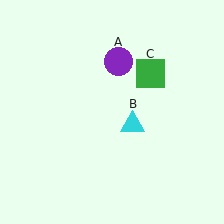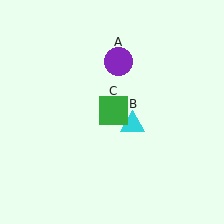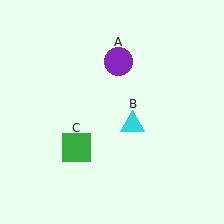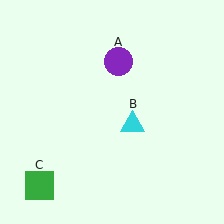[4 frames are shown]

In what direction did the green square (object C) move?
The green square (object C) moved down and to the left.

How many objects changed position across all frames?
1 object changed position: green square (object C).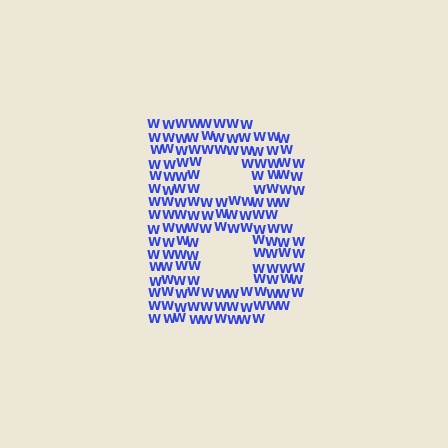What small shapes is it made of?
It is made of small letter W's.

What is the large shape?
The large shape is the letter B.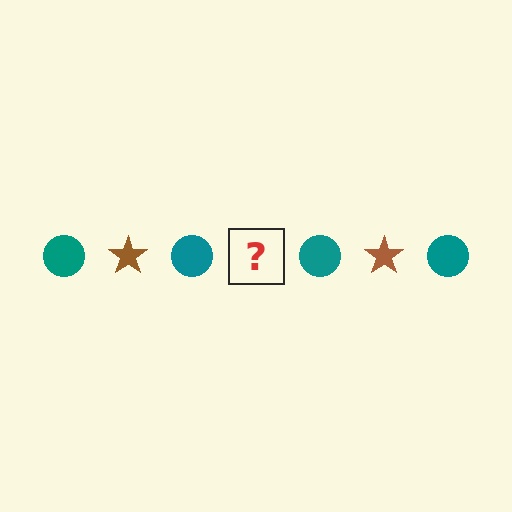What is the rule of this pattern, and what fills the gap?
The rule is that the pattern alternates between teal circle and brown star. The gap should be filled with a brown star.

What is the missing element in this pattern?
The missing element is a brown star.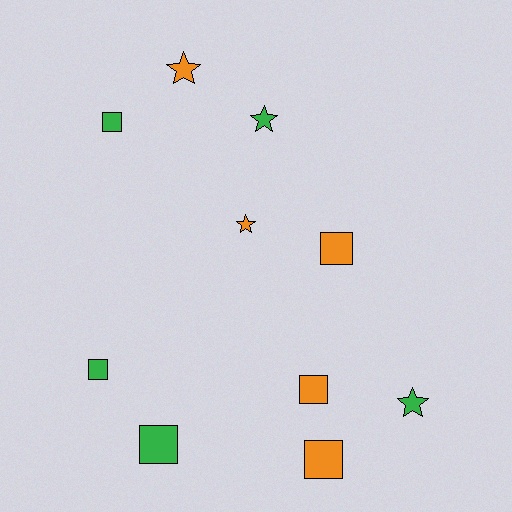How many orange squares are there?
There are 3 orange squares.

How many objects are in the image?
There are 10 objects.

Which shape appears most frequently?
Square, with 6 objects.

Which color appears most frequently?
Green, with 5 objects.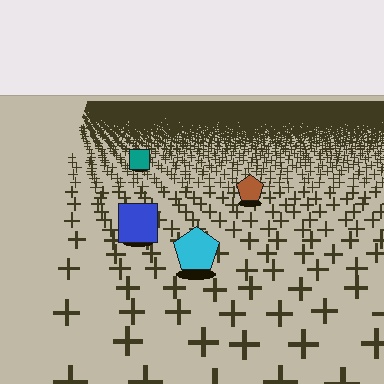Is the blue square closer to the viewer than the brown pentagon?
Yes. The blue square is closer — you can tell from the texture gradient: the ground texture is coarser near it.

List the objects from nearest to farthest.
From nearest to farthest: the cyan pentagon, the blue square, the brown pentagon, the teal square.